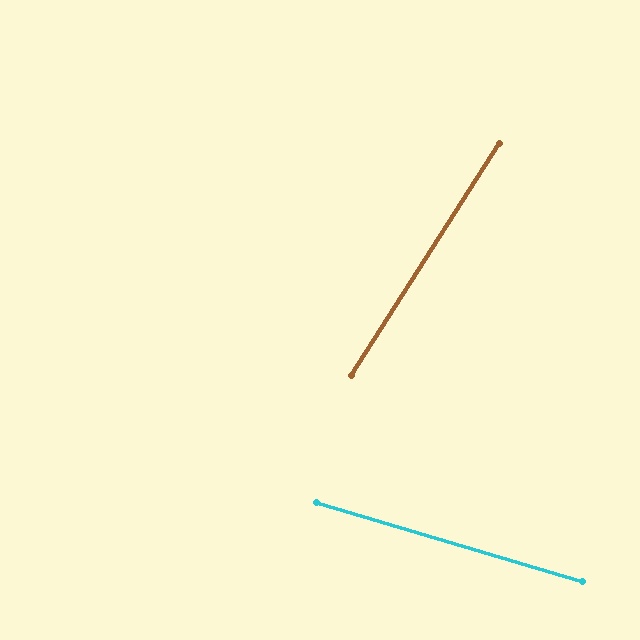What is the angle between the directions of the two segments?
Approximately 74 degrees.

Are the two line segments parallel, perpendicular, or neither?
Neither parallel nor perpendicular — they differ by about 74°.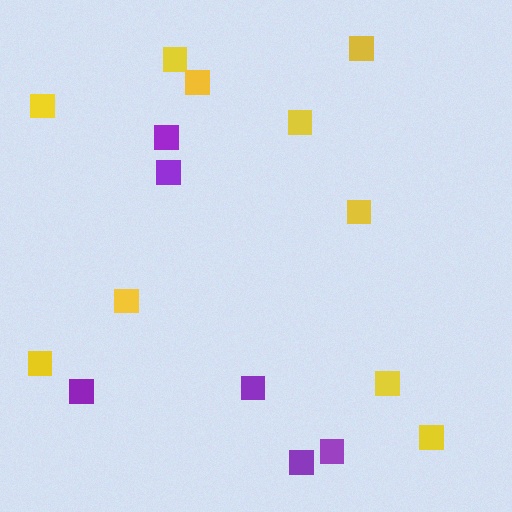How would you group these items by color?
There are 2 groups: one group of yellow squares (10) and one group of purple squares (6).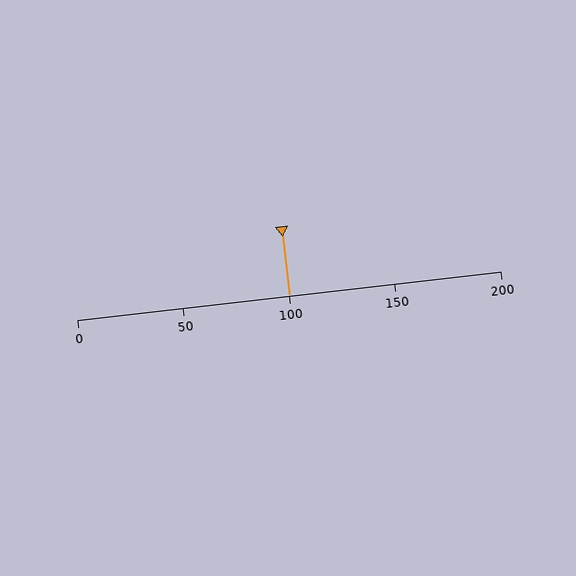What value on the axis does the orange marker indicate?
The marker indicates approximately 100.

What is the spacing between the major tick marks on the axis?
The major ticks are spaced 50 apart.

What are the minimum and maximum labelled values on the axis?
The axis runs from 0 to 200.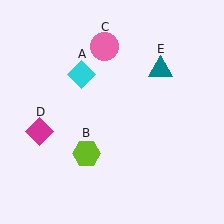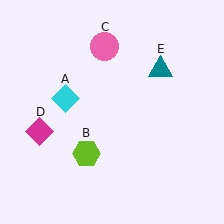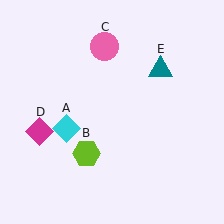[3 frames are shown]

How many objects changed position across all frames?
1 object changed position: cyan diamond (object A).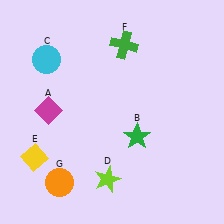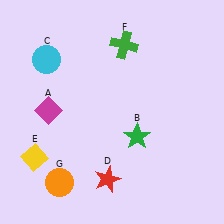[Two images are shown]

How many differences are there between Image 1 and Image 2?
There is 1 difference between the two images.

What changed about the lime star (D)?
In Image 1, D is lime. In Image 2, it changed to red.